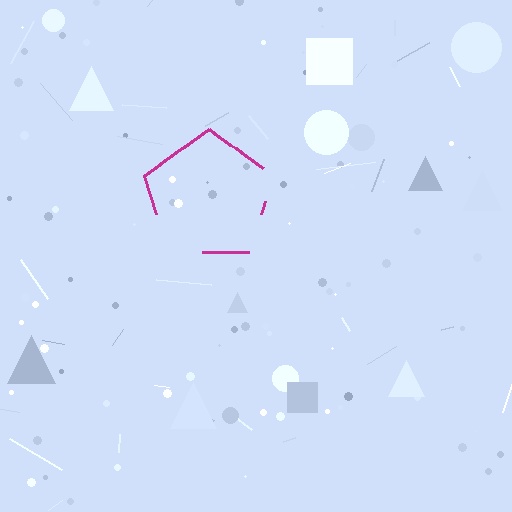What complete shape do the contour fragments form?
The contour fragments form a pentagon.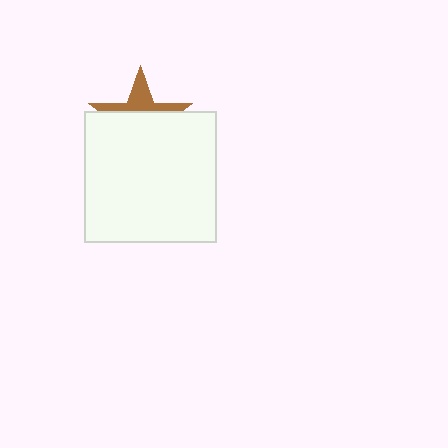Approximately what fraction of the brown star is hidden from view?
Roughly 64% of the brown star is hidden behind the white square.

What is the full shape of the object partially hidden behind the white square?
The partially hidden object is a brown star.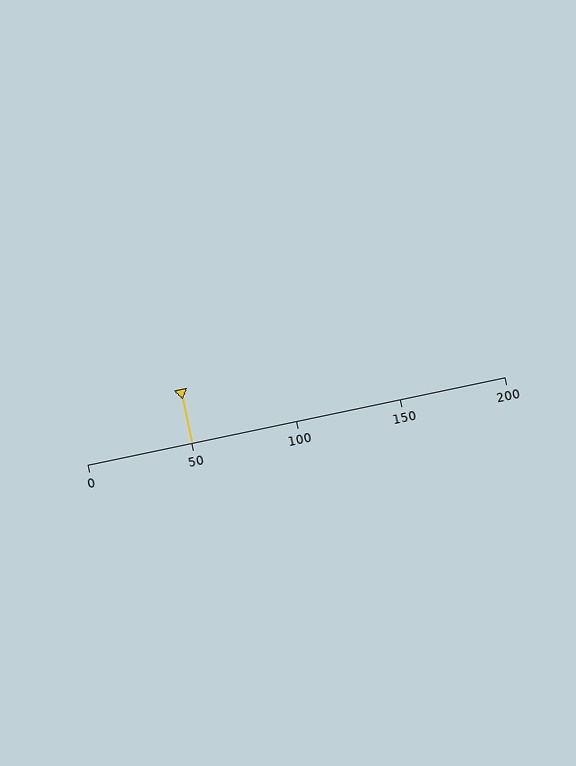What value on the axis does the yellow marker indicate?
The marker indicates approximately 50.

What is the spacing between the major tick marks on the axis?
The major ticks are spaced 50 apart.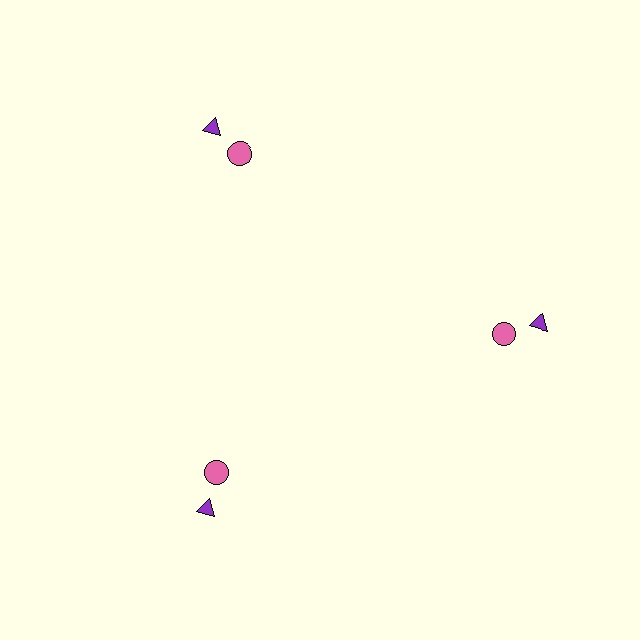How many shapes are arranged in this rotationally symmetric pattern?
There are 6 shapes, arranged in 3 groups of 2.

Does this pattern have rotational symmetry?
Yes, this pattern has 3-fold rotational symmetry. It looks the same after rotating 120 degrees around the center.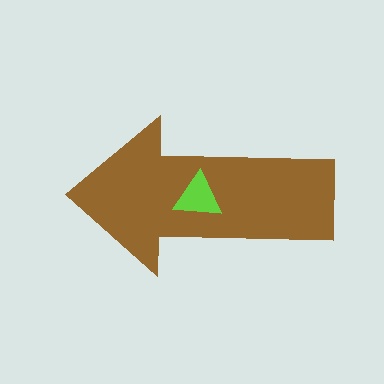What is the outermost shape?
The brown arrow.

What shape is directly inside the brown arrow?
The lime triangle.